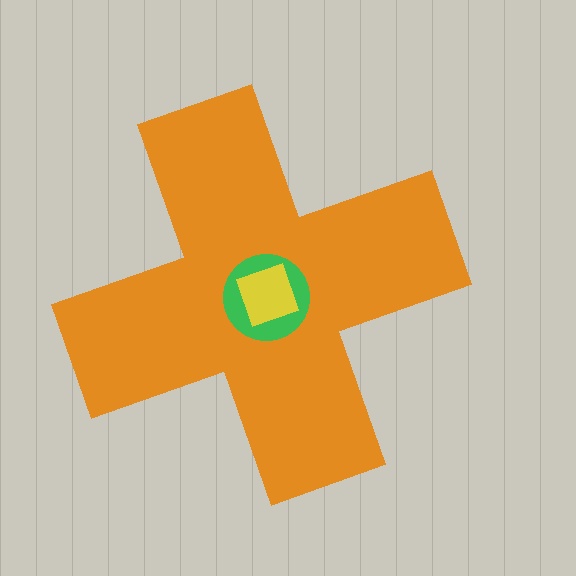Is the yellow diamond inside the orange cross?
Yes.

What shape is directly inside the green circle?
The yellow diamond.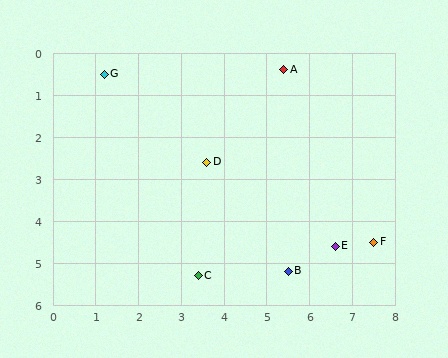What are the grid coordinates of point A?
Point A is at approximately (5.4, 0.4).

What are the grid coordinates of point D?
Point D is at approximately (3.6, 2.6).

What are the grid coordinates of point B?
Point B is at approximately (5.5, 5.2).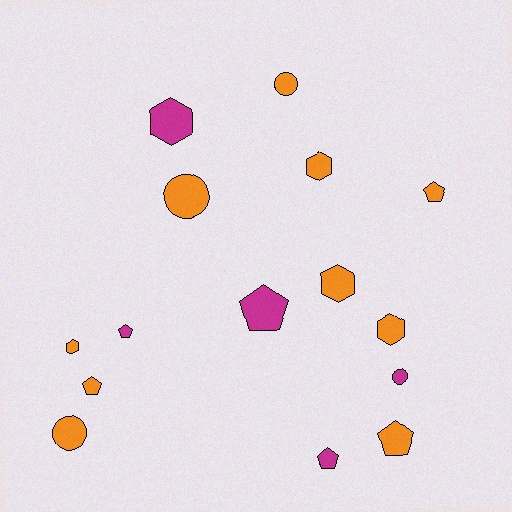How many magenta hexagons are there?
There is 1 magenta hexagon.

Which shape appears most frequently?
Pentagon, with 6 objects.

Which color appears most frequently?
Orange, with 10 objects.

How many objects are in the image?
There are 15 objects.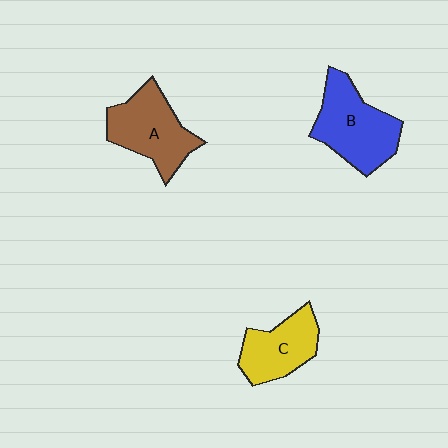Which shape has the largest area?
Shape B (blue).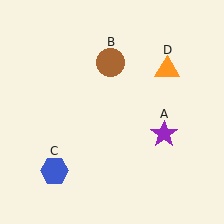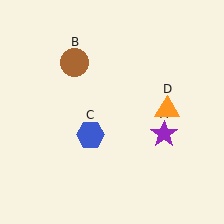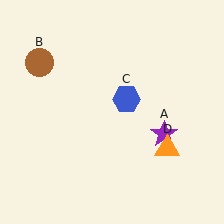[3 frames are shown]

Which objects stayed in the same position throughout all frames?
Purple star (object A) remained stationary.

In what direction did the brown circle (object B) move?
The brown circle (object B) moved left.